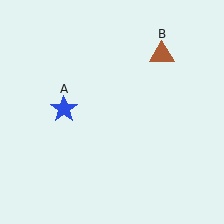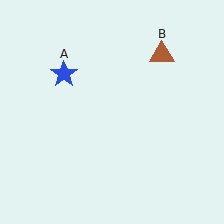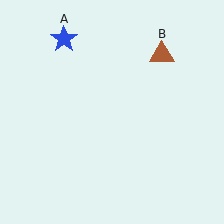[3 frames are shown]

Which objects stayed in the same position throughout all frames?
Brown triangle (object B) remained stationary.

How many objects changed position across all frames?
1 object changed position: blue star (object A).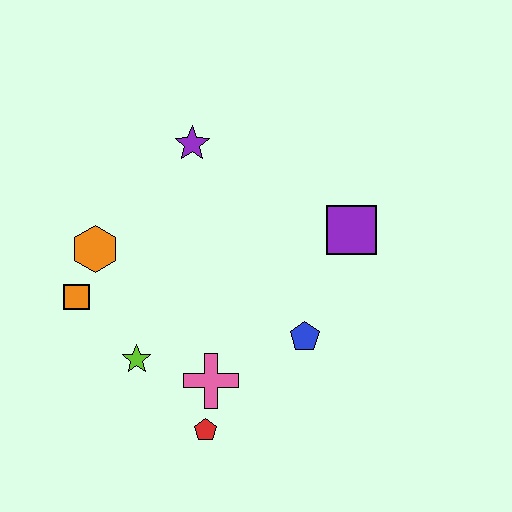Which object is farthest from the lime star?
The purple square is farthest from the lime star.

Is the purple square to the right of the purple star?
Yes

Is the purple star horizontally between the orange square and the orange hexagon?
No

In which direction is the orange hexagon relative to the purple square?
The orange hexagon is to the left of the purple square.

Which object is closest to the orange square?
The orange hexagon is closest to the orange square.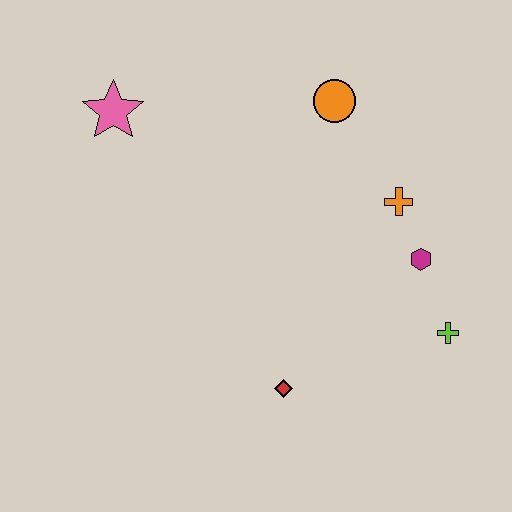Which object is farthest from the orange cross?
The pink star is farthest from the orange cross.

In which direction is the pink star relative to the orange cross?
The pink star is to the left of the orange cross.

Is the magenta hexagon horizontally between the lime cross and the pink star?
Yes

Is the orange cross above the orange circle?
No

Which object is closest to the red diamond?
The lime cross is closest to the red diamond.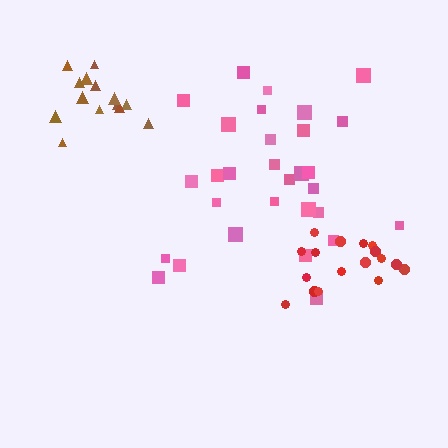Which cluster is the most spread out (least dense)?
Pink.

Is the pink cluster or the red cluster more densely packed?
Red.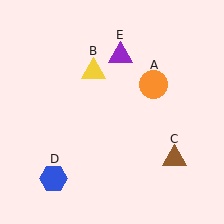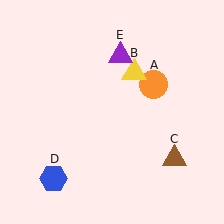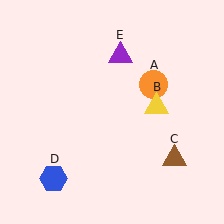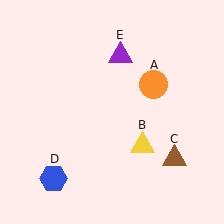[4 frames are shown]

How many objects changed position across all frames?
1 object changed position: yellow triangle (object B).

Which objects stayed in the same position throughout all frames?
Orange circle (object A) and brown triangle (object C) and blue hexagon (object D) and purple triangle (object E) remained stationary.